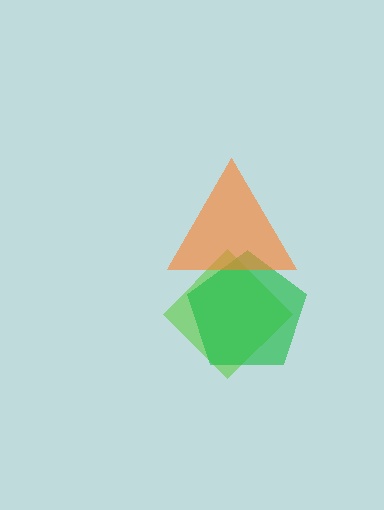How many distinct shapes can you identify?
There are 3 distinct shapes: a lime diamond, a green pentagon, an orange triangle.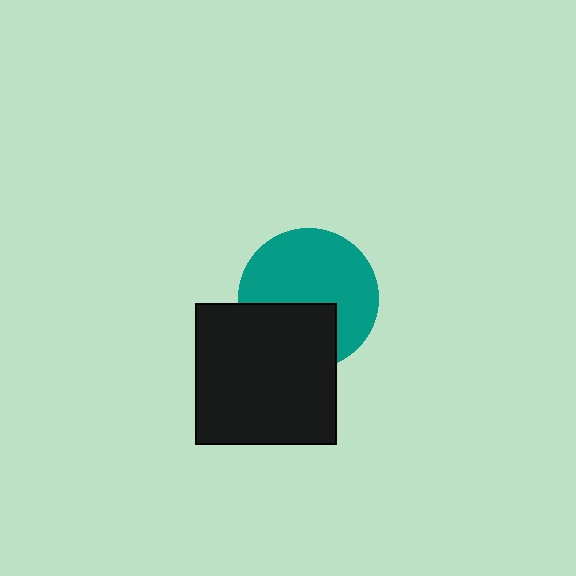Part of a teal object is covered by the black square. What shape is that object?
It is a circle.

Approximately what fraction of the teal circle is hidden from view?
Roughly 35% of the teal circle is hidden behind the black square.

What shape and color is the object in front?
The object in front is a black square.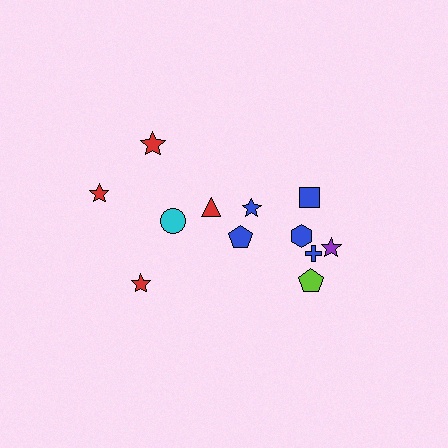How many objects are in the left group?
There are 5 objects.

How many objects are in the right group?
There are 7 objects.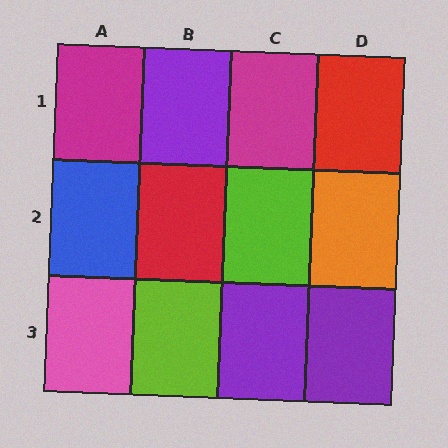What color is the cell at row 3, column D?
Purple.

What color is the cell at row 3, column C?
Purple.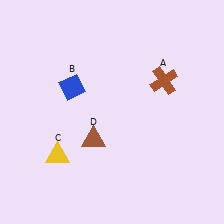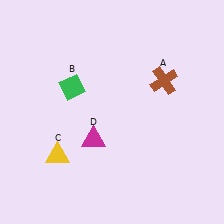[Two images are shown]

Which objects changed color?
B changed from blue to green. D changed from brown to magenta.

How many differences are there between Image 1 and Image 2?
There are 2 differences between the two images.